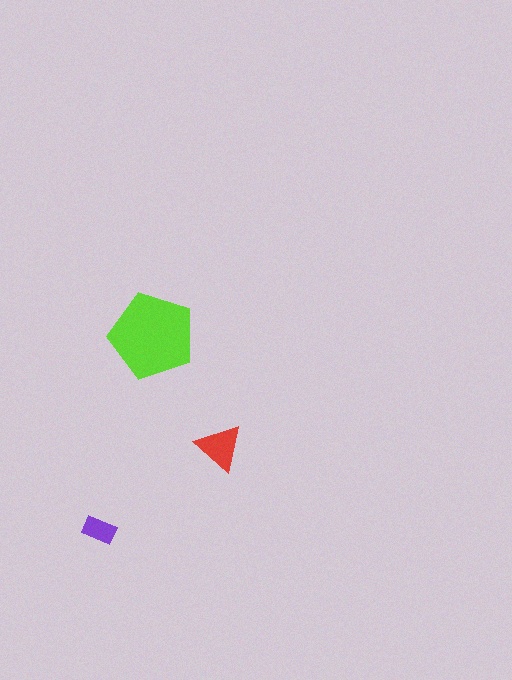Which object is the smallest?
The purple rectangle.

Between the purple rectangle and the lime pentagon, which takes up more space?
The lime pentagon.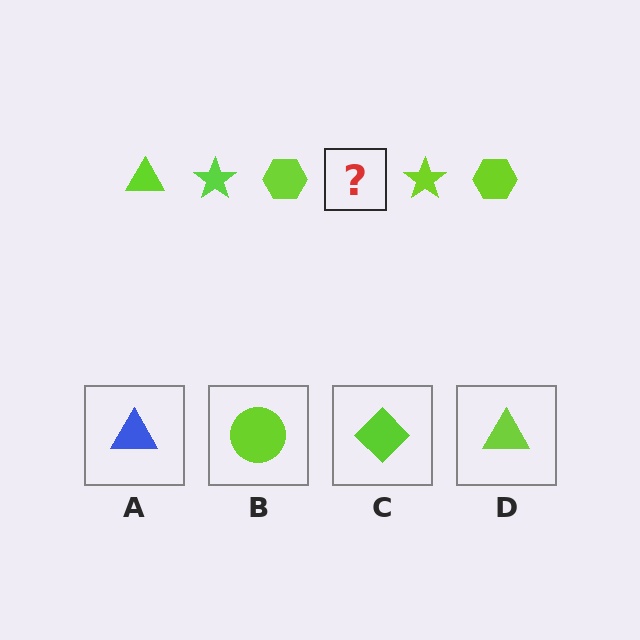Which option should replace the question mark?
Option D.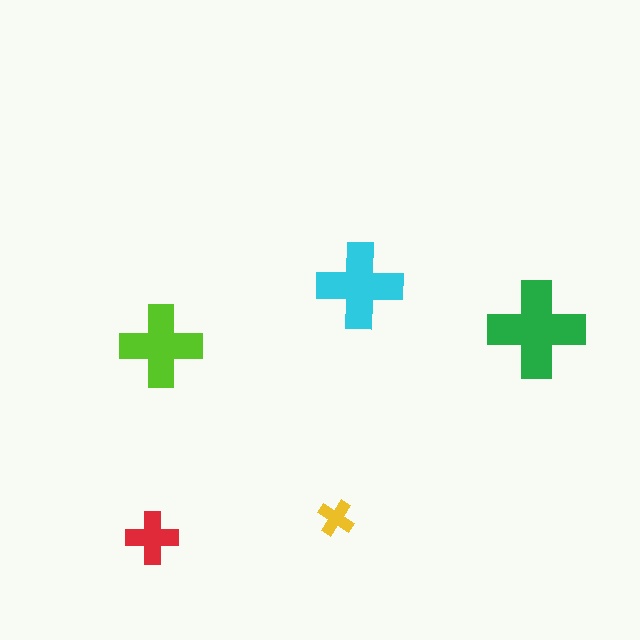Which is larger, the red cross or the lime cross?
The lime one.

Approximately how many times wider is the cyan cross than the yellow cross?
About 2.5 times wider.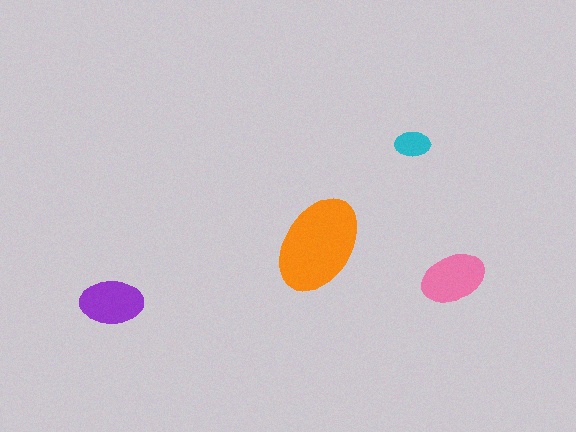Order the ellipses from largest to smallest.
the orange one, the pink one, the purple one, the cyan one.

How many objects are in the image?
There are 4 objects in the image.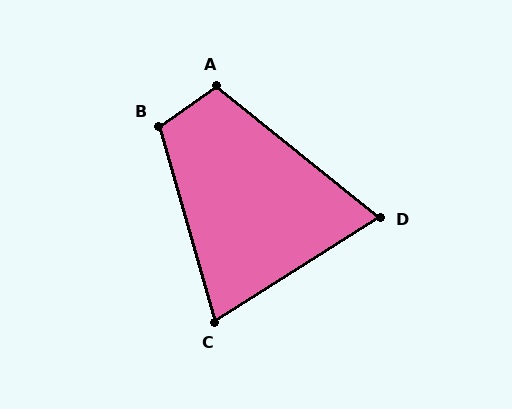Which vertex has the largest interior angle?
B, at approximately 109 degrees.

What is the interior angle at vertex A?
Approximately 106 degrees (obtuse).